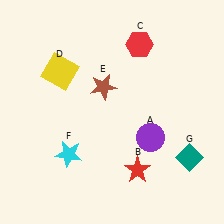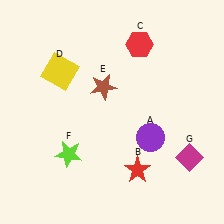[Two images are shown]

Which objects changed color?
F changed from cyan to lime. G changed from teal to magenta.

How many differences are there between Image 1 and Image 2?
There are 2 differences between the two images.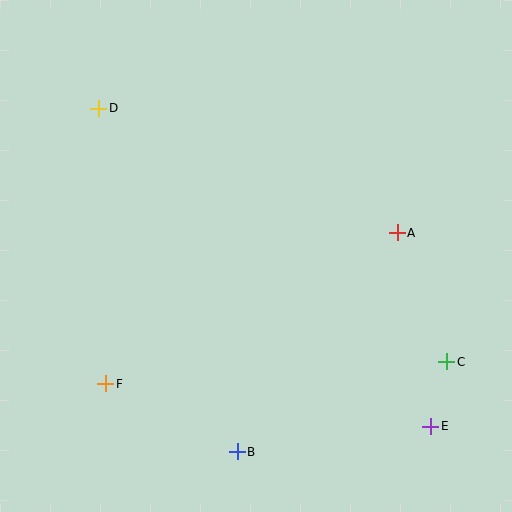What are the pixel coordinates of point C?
Point C is at (447, 362).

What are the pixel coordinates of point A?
Point A is at (397, 233).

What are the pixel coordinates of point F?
Point F is at (106, 384).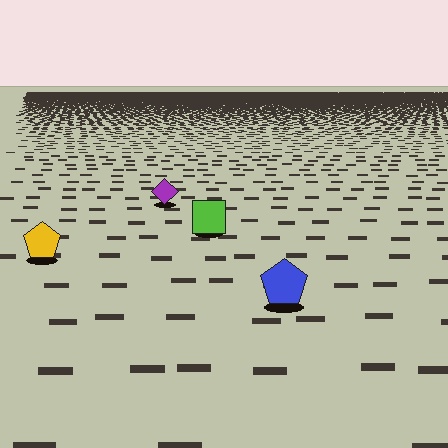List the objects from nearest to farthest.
From nearest to farthest: the blue pentagon, the yellow pentagon, the lime square, the purple diamond.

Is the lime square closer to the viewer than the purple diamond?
Yes. The lime square is closer — you can tell from the texture gradient: the ground texture is coarser near it.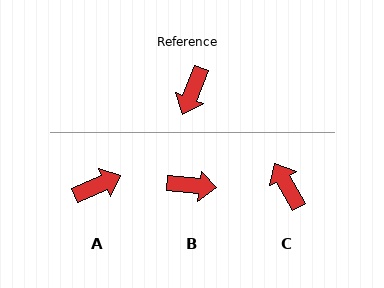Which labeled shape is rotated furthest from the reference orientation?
A, about 135 degrees away.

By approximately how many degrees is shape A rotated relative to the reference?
Approximately 135 degrees counter-clockwise.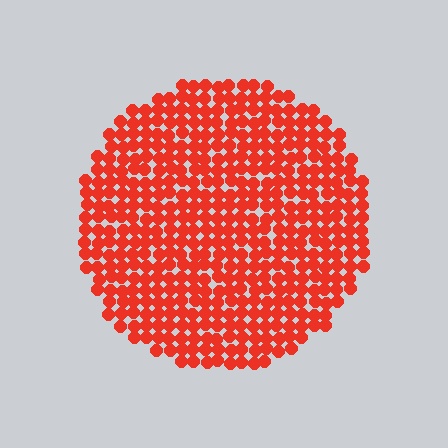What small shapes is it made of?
It is made of small circles.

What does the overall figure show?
The overall figure shows a circle.